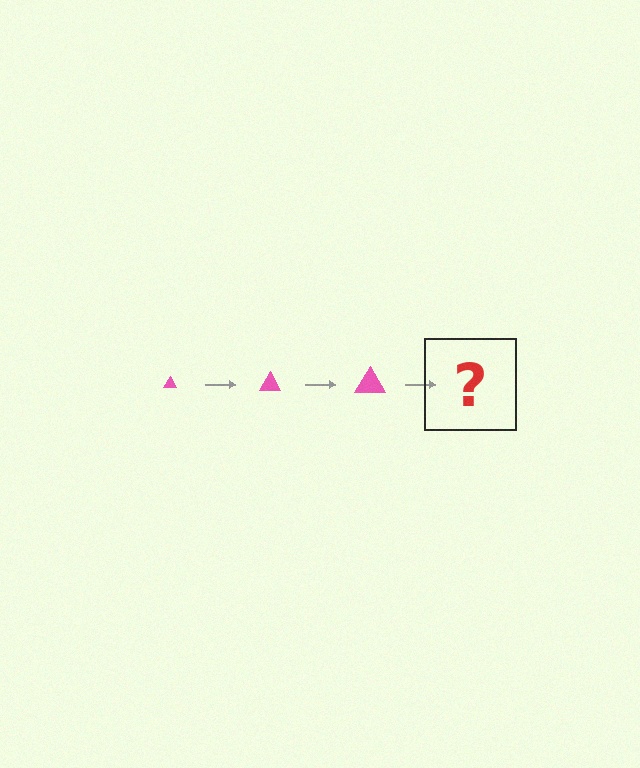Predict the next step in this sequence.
The next step is a pink triangle, larger than the previous one.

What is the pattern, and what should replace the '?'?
The pattern is that the triangle gets progressively larger each step. The '?' should be a pink triangle, larger than the previous one.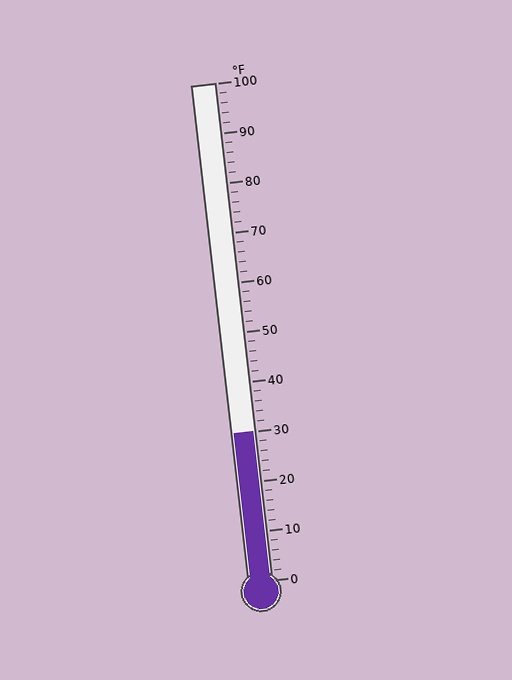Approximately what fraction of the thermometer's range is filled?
The thermometer is filled to approximately 30% of its range.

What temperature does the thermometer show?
The thermometer shows approximately 30°F.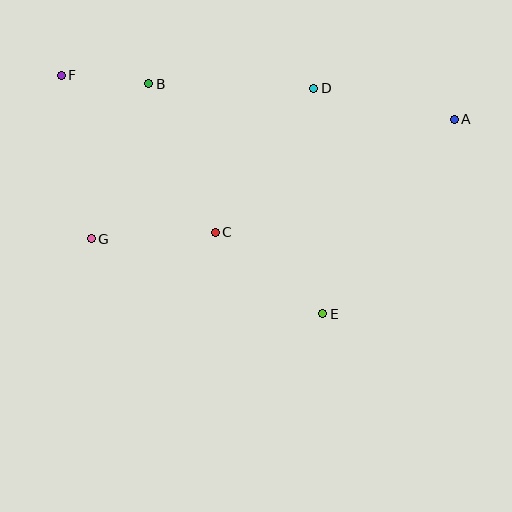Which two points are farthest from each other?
Points A and F are farthest from each other.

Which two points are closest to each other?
Points B and F are closest to each other.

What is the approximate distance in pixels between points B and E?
The distance between B and E is approximately 288 pixels.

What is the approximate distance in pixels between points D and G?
The distance between D and G is approximately 269 pixels.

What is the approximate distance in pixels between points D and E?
The distance between D and E is approximately 226 pixels.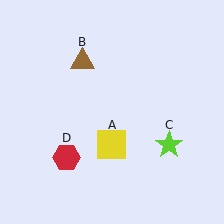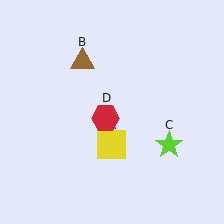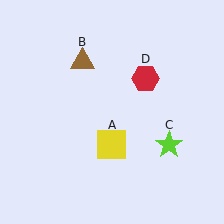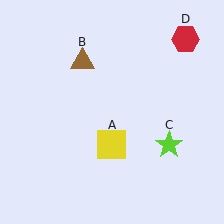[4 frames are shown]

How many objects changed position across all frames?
1 object changed position: red hexagon (object D).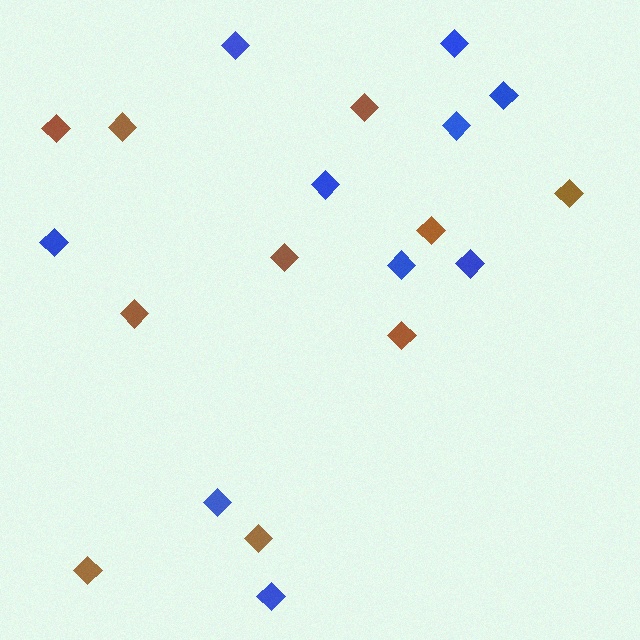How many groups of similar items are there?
There are 2 groups: one group of brown diamonds (10) and one group of blue diamonds (10).